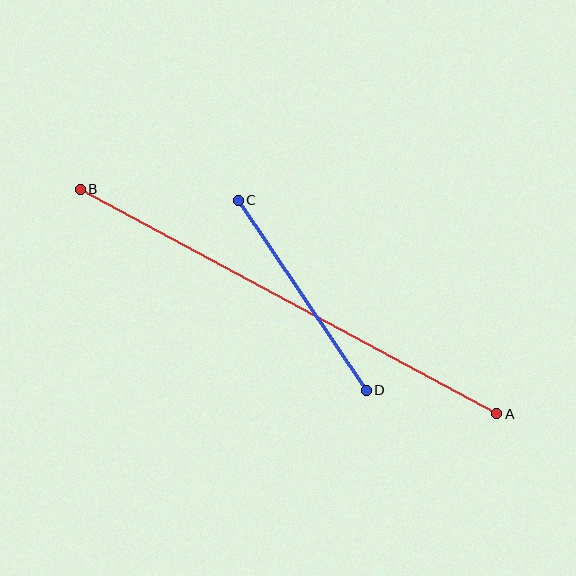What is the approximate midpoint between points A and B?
The midpoint is at approximately (289, 302) pixels.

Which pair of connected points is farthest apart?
Points A and B are farthest apart.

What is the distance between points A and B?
The distance is approximately 473 pixels.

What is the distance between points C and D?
The distance is approximately 229 pixels.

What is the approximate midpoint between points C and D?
The midpoint is at approximately (302, 295) pixels.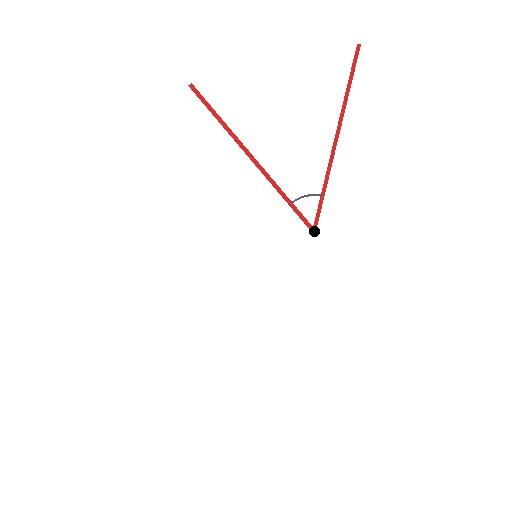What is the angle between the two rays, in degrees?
Approximately 54 degrees.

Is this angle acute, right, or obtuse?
It is acute.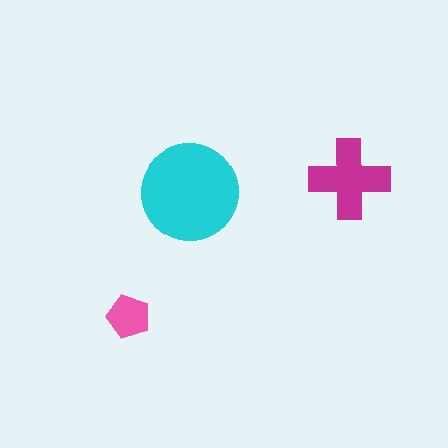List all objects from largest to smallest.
The cyan circle, the magenta cross, the pink pentagon.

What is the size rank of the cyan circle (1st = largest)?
1st.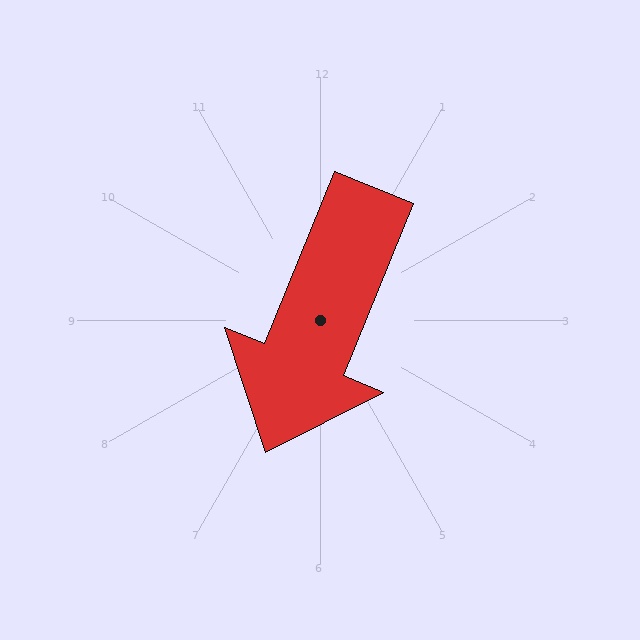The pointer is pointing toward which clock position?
Roughly 7 o'clock.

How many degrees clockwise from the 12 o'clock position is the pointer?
Approximately 202 degrees.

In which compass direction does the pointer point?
South.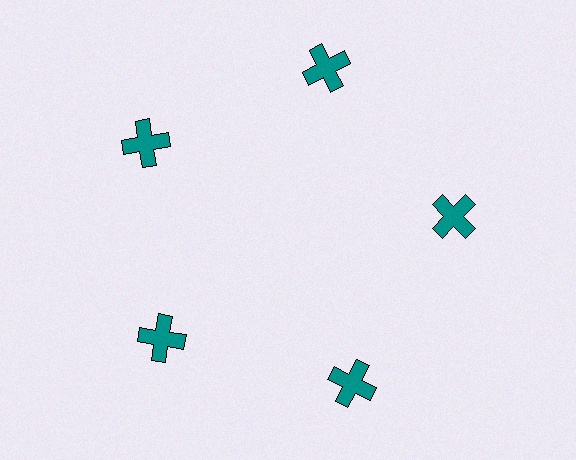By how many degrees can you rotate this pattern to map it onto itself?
The pattern maps onto itself every 72 degrees of rotation.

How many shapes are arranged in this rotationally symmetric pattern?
There are 5 shapes, arranged in 5 groups of 1.